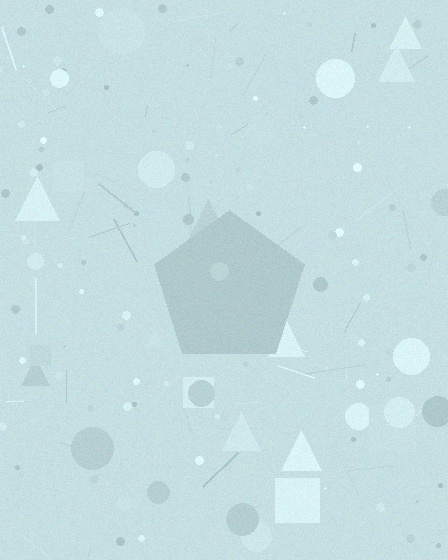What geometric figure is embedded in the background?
A pentagon is embedded in the background.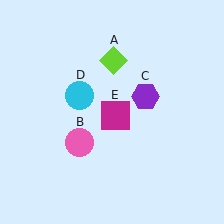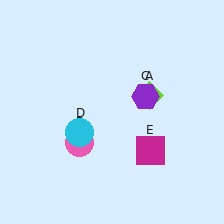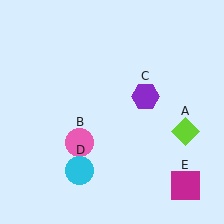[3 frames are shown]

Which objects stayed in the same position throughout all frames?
Pink circle (object B) and purple hexagon (object C) remained stationary.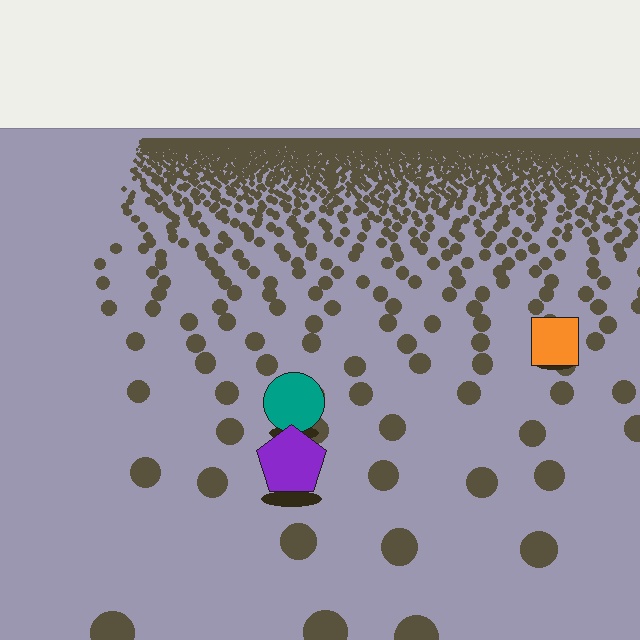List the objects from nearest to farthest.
From nearest to farthest: the purple pentagon, the teal circle, the orange square.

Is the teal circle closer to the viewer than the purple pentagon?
No. The purple pentagon is closer — you can tell from the texture gradient: the ground texture is coarser near it.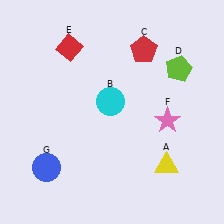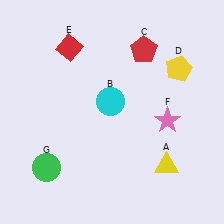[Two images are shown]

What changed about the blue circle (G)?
In Image 1, G is blue. In Image 2, it changed to green.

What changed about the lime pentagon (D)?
In Image 1, D is lime. In Image 2, it changed to yellow.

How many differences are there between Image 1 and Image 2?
There are 2 differences between the two images.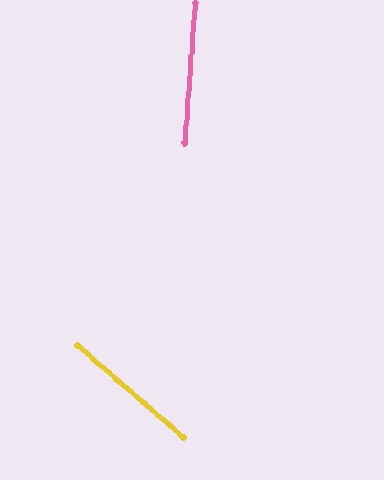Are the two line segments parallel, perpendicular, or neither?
Neither parallel nor perpendicular — they differ by about 53°.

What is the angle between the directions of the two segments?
Approximately 53 degrees.